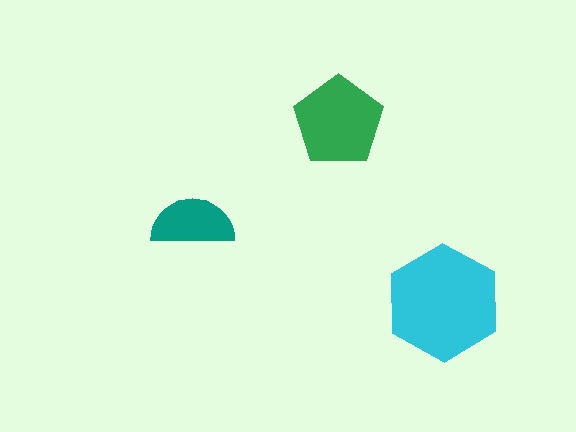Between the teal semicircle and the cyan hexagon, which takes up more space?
The cyan hexagon.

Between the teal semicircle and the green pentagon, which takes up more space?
The green pentagon.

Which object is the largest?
The cyan hexagon.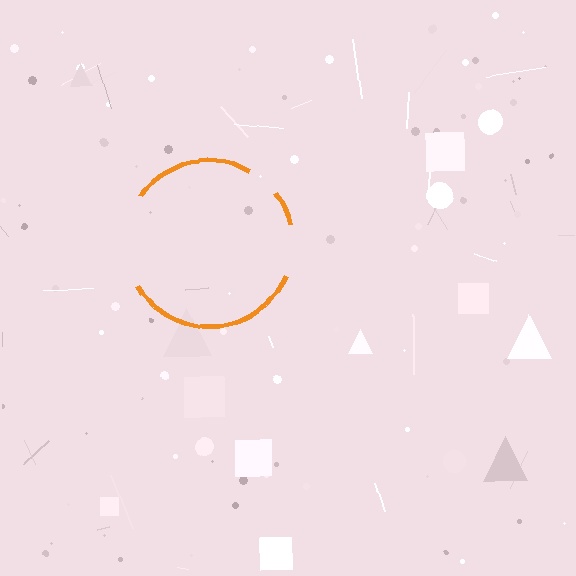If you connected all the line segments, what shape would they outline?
They would outline a circle.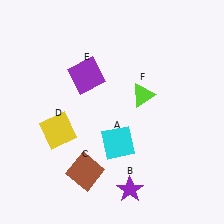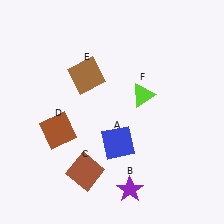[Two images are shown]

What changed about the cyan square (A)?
In Image 1, A is cyan. In Image 2, it changed to blue.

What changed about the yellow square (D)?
In Image 1, D is yellow. In Image 2, it changed to brown.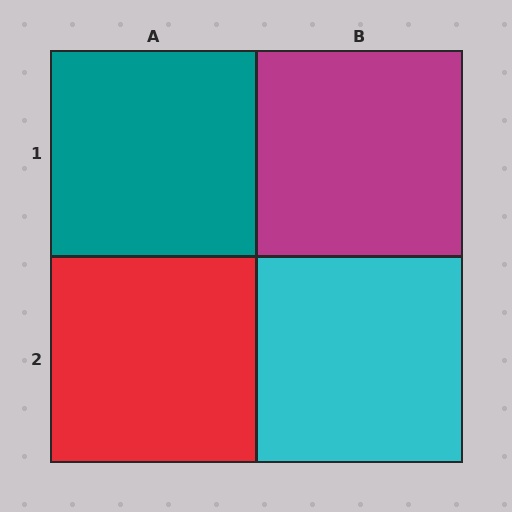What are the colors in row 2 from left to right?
Red, cyan.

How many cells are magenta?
1 cell is magenta.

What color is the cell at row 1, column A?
Teal.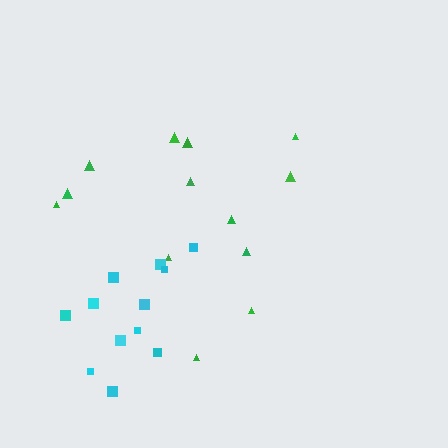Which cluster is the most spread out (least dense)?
Green.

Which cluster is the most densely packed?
Cyan.